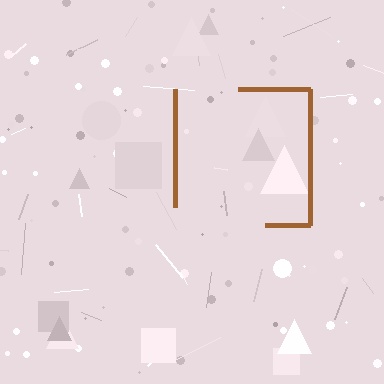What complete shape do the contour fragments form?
The contour fragments form a square.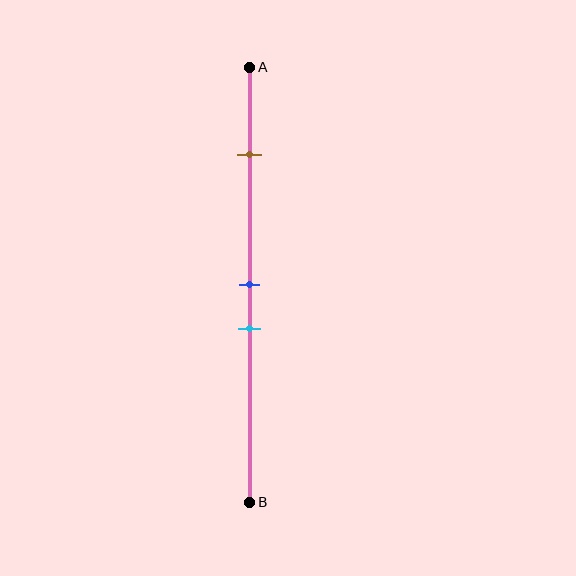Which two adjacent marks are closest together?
The blue and cyan marks are the closest adjacent pair.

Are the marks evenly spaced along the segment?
No, the marks are not evenly spaced.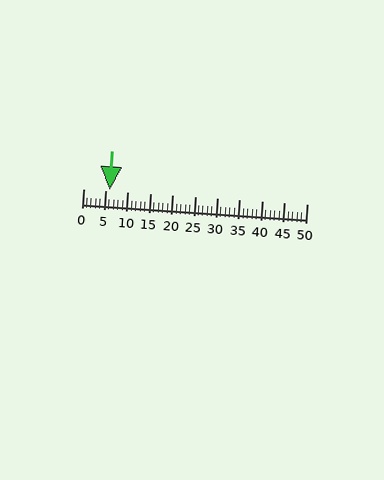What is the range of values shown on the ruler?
The ruler shows values from 0 to 50.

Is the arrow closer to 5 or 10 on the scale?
The arrow is closer to 5.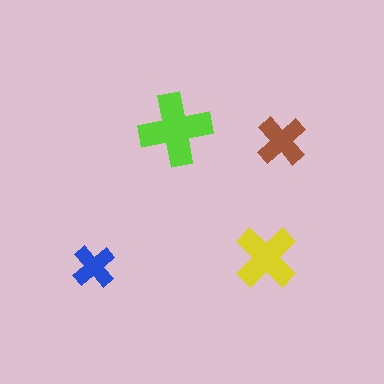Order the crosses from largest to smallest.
the lime one, the yellow one, the brown one, the blue one.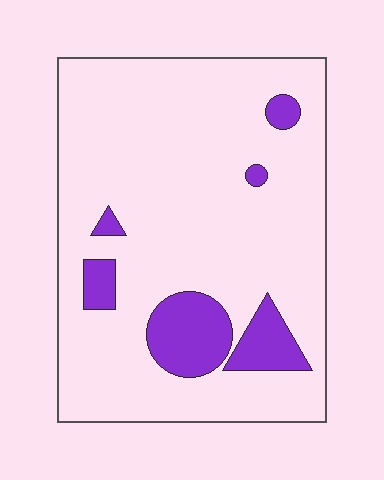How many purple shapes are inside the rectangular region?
6.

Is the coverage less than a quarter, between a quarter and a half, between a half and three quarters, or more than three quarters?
Less than a quarter.